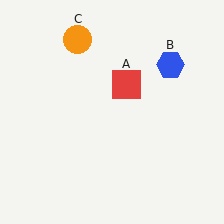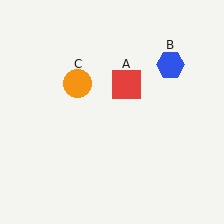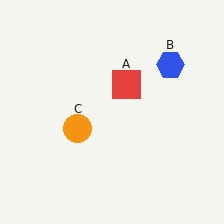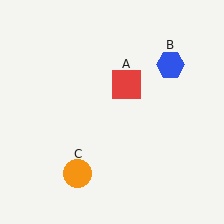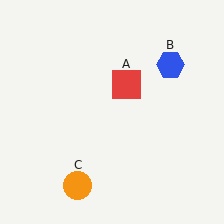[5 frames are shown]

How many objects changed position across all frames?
1 object changed position: orange circle (object C).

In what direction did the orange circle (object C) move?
The orange circle (object C) moved down.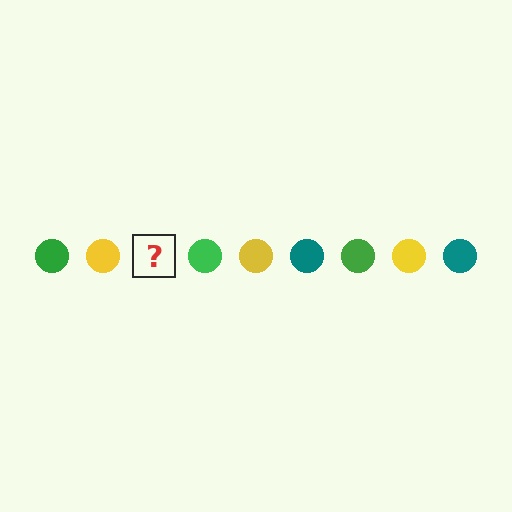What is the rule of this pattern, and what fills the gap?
The rule is that the pattern cycles through green, yellow, teal circles. The gap should be filled with a teal circle.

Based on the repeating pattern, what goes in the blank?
The blank should be a teal circle.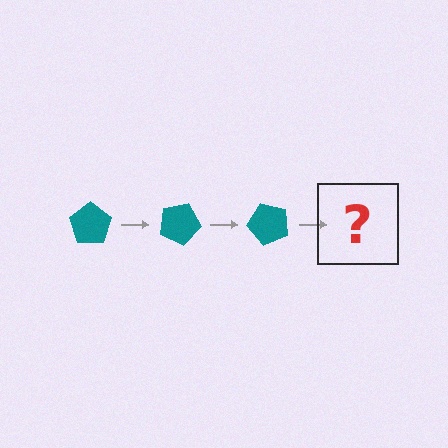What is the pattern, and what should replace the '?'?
The pattern is that the pentagon rotates 25 degrees each step. The '?' should be a teal pentagon rotated 75 degrees.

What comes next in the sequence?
The next element should be a teal pentagon rotated 75 degrees.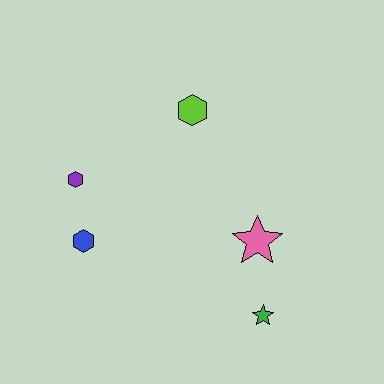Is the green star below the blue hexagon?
Yes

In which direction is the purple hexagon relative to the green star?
The purple hexagon is to the left of the green star.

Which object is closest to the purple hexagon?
The blue hexagon is closest to the purple hexagon.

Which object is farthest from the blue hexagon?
The green star is farthest from the blue hexagon.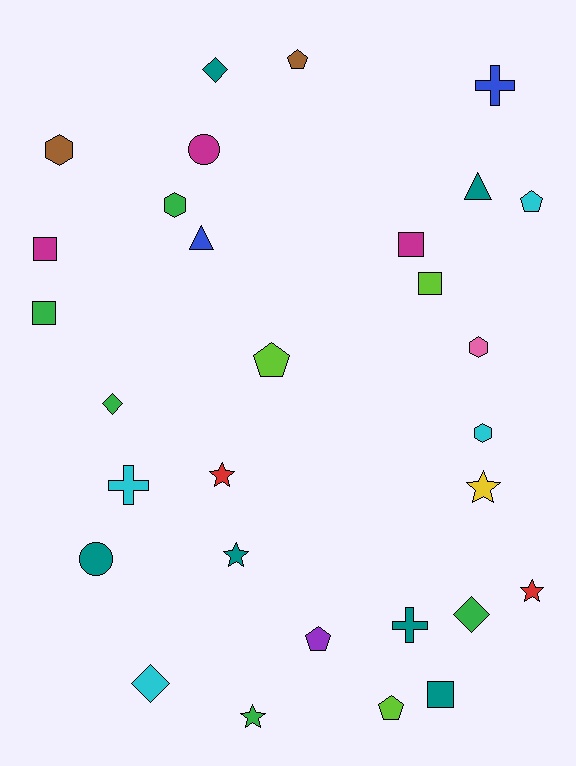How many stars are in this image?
There are 5 stars.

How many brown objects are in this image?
There are 2 brown objects.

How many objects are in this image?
There are 30 objects.